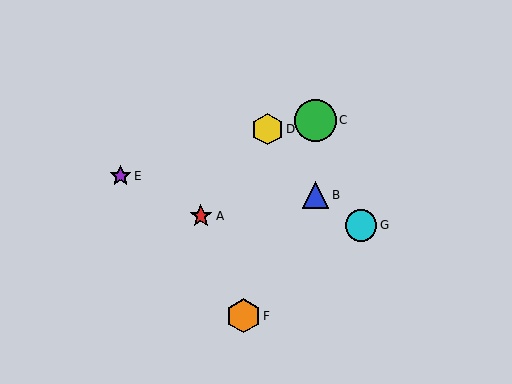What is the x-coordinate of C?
Object C is at x≈315.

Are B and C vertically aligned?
Yes, both are at x≈315.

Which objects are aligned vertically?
Objects B, C are aligned vertically.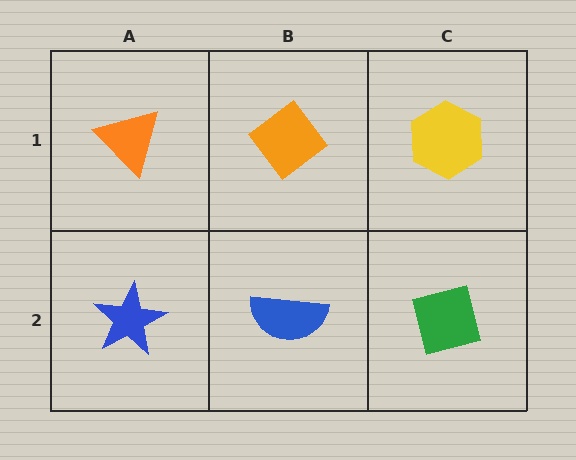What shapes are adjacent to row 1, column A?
A blue star (row 2, column A), an orange diamond (row 1, column B).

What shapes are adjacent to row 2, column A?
An orange triangle (row 1, column A), a blue semicircle (row 2, column B).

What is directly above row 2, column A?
An orange triangle.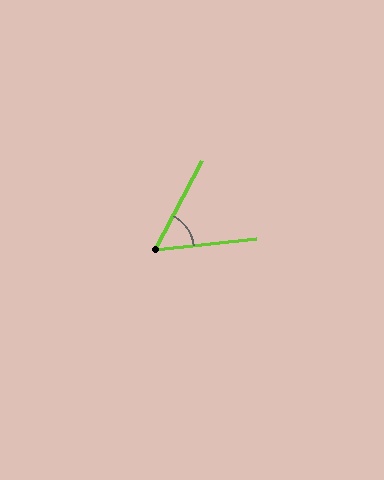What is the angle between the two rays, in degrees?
Approximately 56 degrees.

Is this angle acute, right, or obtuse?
It is acute.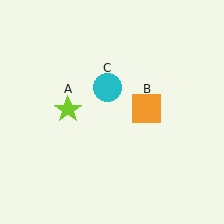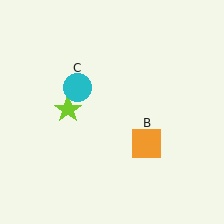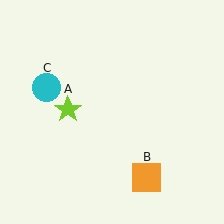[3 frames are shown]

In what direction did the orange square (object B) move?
The orange square (object B) moved down.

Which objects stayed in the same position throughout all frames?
Lime star (object A) remained stationary.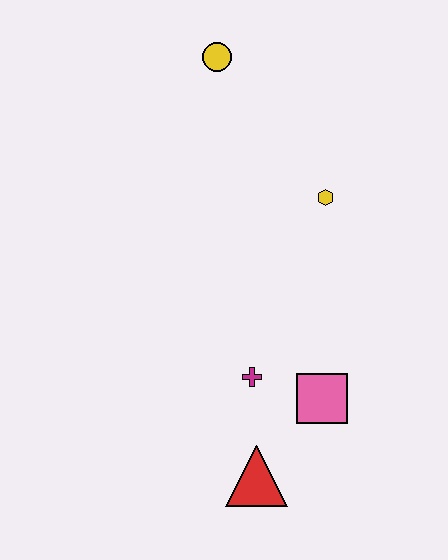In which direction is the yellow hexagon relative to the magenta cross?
The yellow hexagon is above the magenta cross.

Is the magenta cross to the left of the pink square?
Yes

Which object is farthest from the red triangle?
The yellow circle is farthest from the red triangle.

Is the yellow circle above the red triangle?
Yes